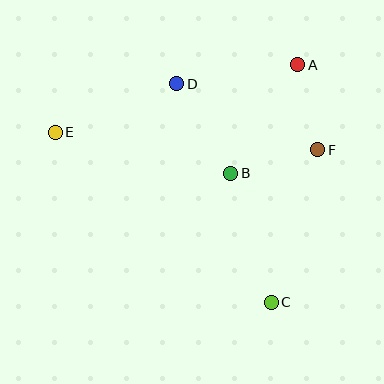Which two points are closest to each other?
Points A and F are closest to each other.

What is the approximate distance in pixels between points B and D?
The distance between B and D is approximately 104 pixels.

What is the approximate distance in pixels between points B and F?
The distance between B and F is approximately 90 pixels.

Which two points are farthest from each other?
Points C and E are farthest from each other.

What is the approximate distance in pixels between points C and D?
The distance between C and D is approximately 238 pixels.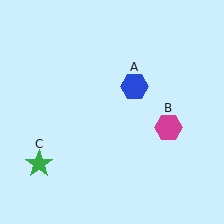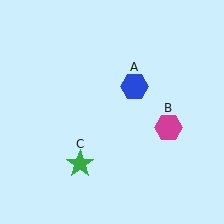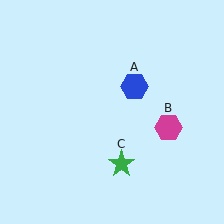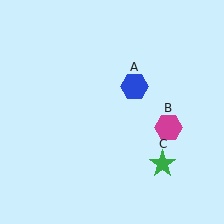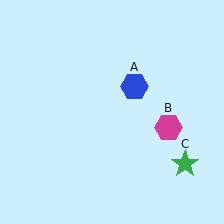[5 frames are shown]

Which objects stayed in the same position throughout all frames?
Blue hexagon (object A) and magenta hexagon (object B) remained stationary.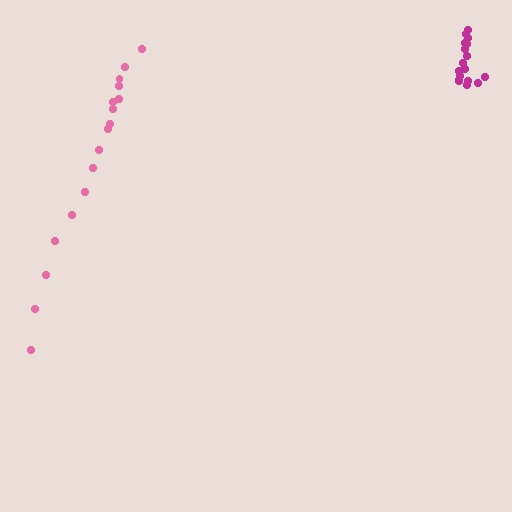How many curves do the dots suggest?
There are 2 distinct paths.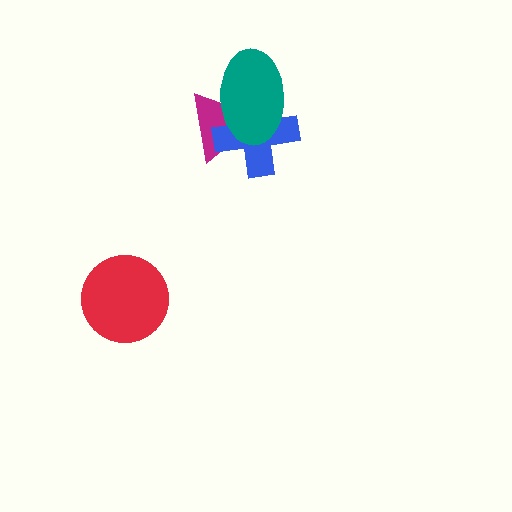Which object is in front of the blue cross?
The teal ellipse is in front of the blue cross.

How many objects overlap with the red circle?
0 objects overlap with the red circle.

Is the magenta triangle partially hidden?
Yes, it is partially covered by another shape.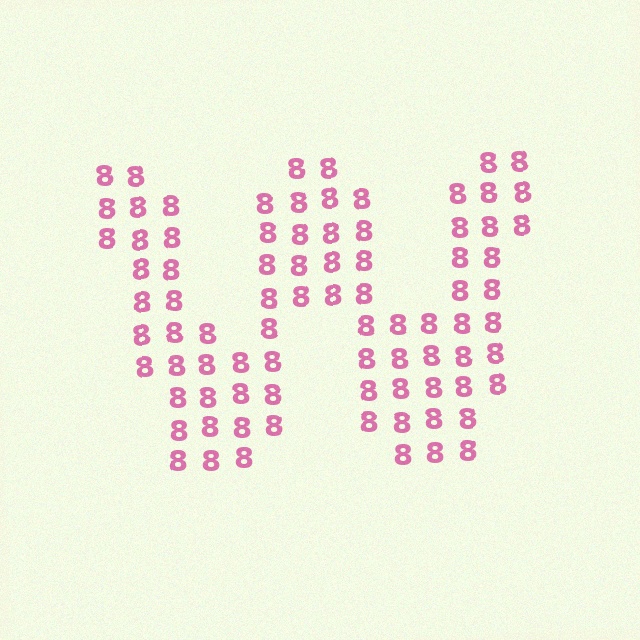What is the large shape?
The large shape is the letter W.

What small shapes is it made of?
It is made of small digit 8's.